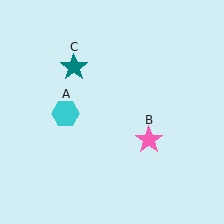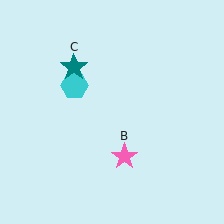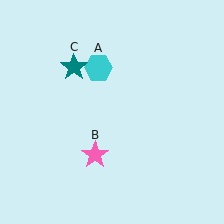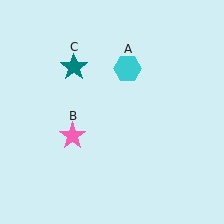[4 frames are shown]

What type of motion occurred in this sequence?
The cyan hexagon (object A), pink star (object B) rotated clockwise around the center of the scene.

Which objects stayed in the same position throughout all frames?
Teal star (object C) remained stationary.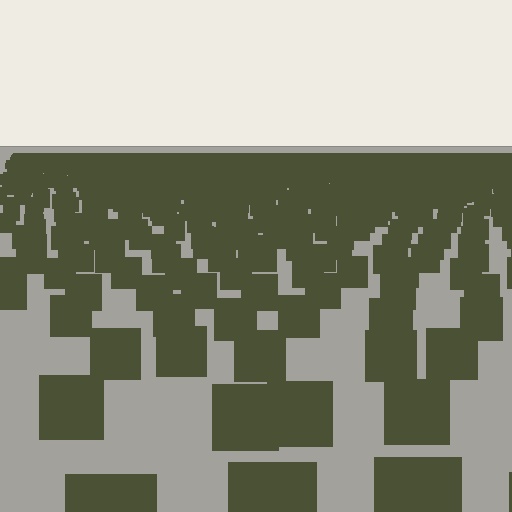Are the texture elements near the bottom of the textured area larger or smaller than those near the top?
Larger. Near the bottom, elements are closer to the viewer and appear at a bigger on-screen size.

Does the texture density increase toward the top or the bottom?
Density increases toward the top.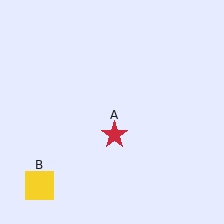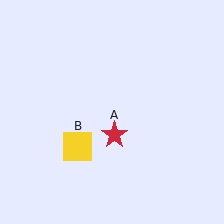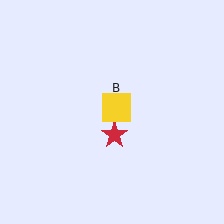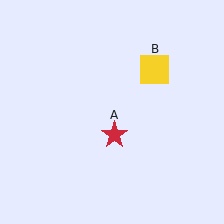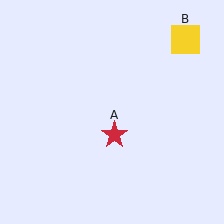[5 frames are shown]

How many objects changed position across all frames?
1 object changed position: yellow square (object B).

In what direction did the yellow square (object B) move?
The yellow square (object B) moved up and to the right.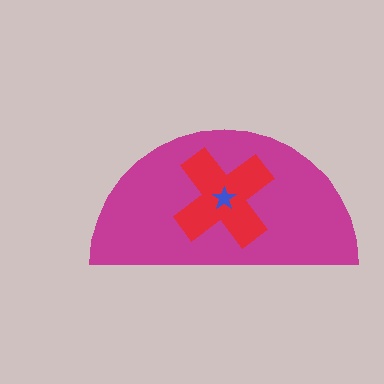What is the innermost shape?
The blue star.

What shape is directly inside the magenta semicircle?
The red cross.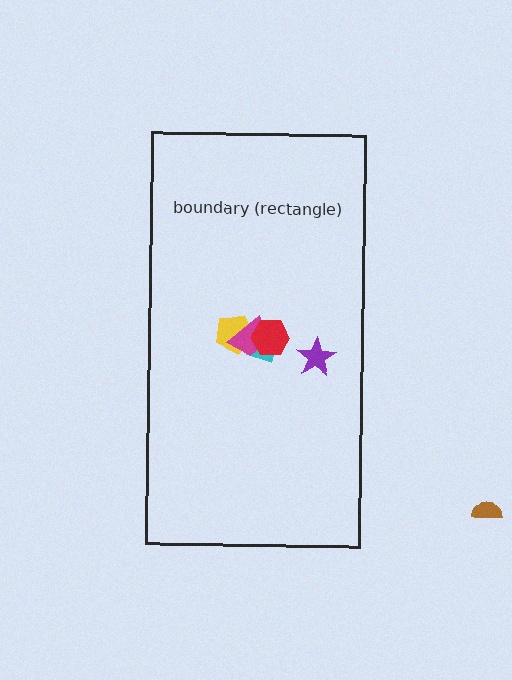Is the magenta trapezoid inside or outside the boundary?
Inside.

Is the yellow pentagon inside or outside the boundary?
Inside.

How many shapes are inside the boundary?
5 inside, 1 outside.